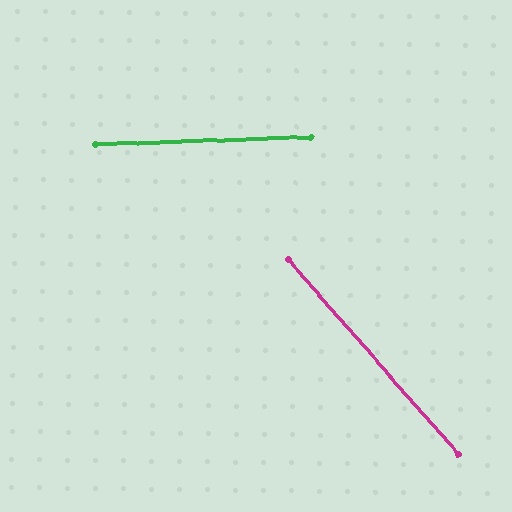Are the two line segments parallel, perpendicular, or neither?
Neither parallel nor perpendicular — they differ by about 51°.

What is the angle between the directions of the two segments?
Approximately 51 degrees.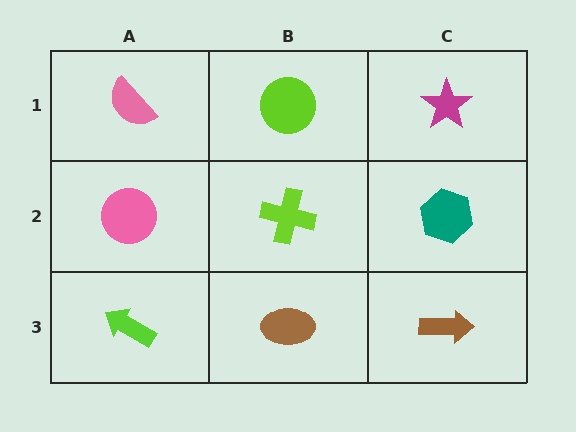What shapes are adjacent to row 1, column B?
A lime cross (row 2, column B), a pink semicircle (row 1, column A), a magenta star (row 1, column C).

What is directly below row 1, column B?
A lime cross.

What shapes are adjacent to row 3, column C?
A teal hexagon (row 2, column C), a brown ellipse (row 3, column B).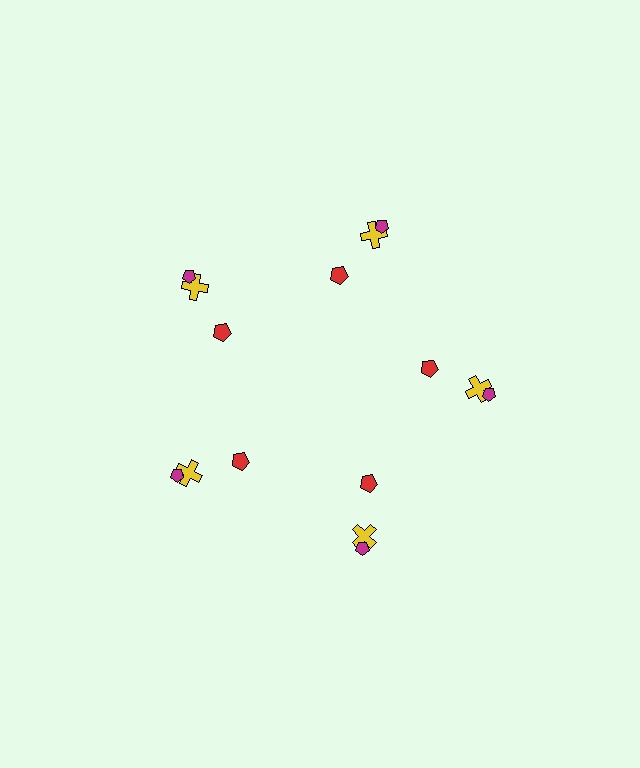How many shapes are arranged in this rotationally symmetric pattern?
There are 15 shapes, arranged in 5 groups of 3.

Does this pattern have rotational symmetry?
Yes, this pattern has 5-fold rotational symmetry. It looks the same after rotating 72 degrees around the center.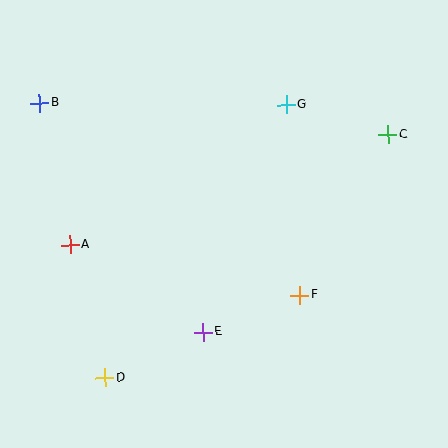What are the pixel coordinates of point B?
Point B is at (40, 103).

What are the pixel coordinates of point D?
Point D is at (105, 378).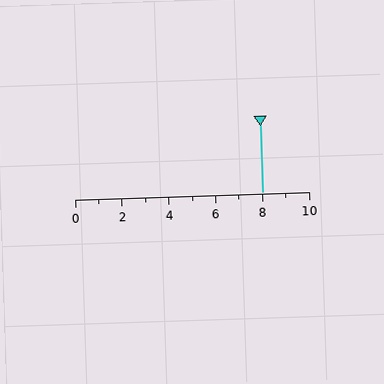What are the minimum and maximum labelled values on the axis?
The axis runs from 0 to 10.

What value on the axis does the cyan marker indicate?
The marker indicates approximately 8.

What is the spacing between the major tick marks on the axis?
The major ticks are spaced 2 apart.